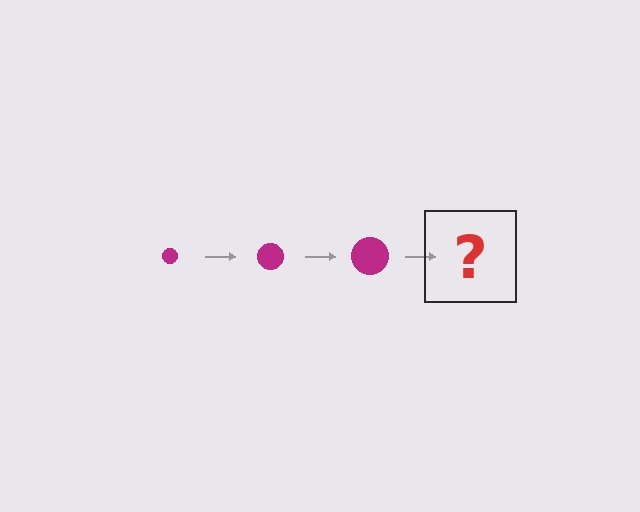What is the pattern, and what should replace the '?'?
The pattern is that the circle gets progressively larger each step. The '?' should be a magenta circle, larger than the previous one.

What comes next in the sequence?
The next element should be a magenta circle, larger than the previous one.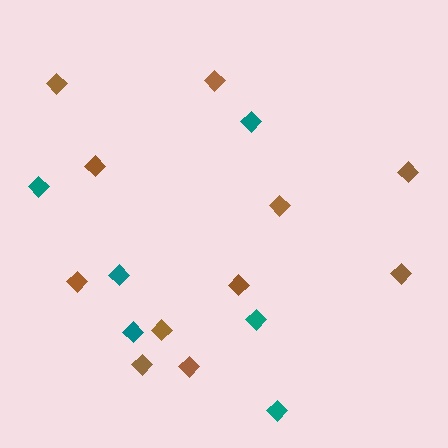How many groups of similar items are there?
There are 2 groups: one group of teal diamonds (6) and one group of brown diamonds (11).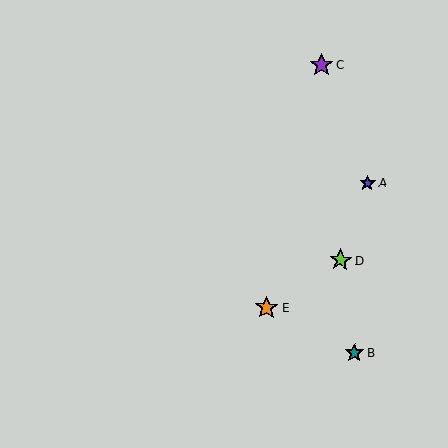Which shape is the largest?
The orange star (labeled E) is the largest.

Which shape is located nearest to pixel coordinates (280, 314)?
The orange star (labeled E) at (267, 307) is nearest to that location.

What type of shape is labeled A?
Shape A is a blue star.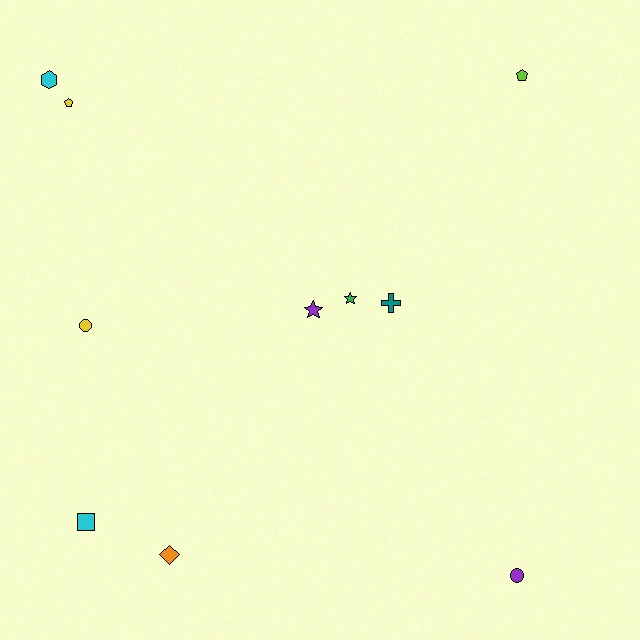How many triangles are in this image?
There are no triangles.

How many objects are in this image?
There are 10 objects.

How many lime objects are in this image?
There is 1 lime object.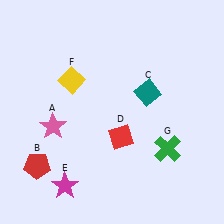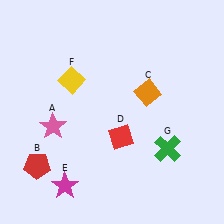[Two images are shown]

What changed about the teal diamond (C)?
In Image 1, C is teal. In Image 2, it changed to orange.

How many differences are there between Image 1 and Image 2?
There is 1 difference between the two images.